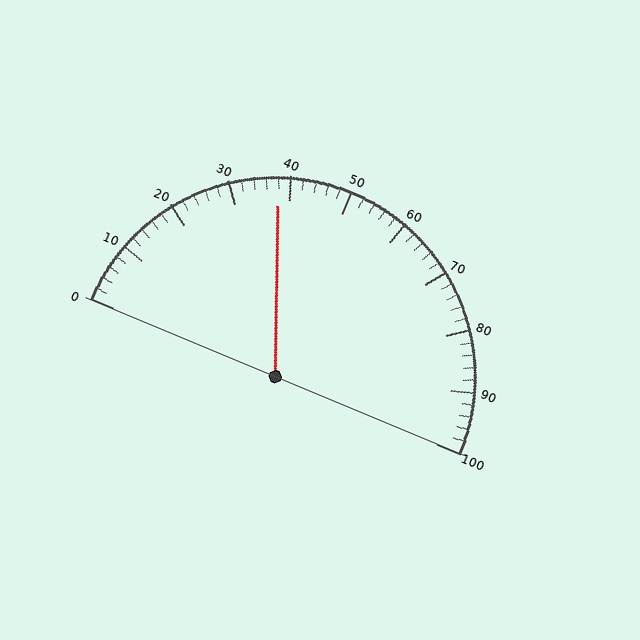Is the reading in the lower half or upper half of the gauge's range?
The reading is in the lower half of the range (0 to 100).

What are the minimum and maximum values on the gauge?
The gauge ranges from 0 to 100.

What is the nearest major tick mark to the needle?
The nearest major tick mark is 40.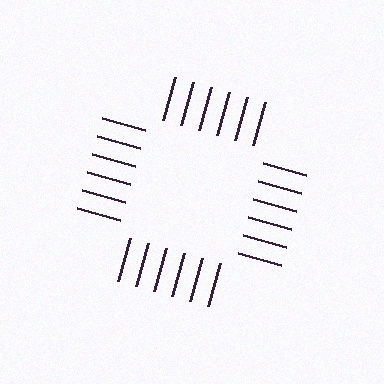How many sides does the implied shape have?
4 sides — the line-ends trace a square.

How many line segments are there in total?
24 — 6 along each of the 4 edges.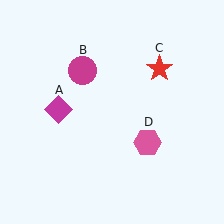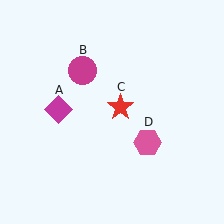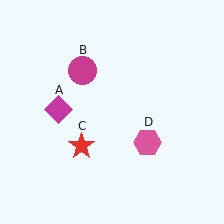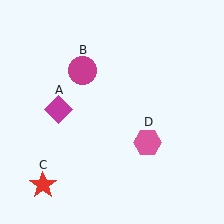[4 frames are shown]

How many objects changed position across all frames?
1 object changed position: red star (object C).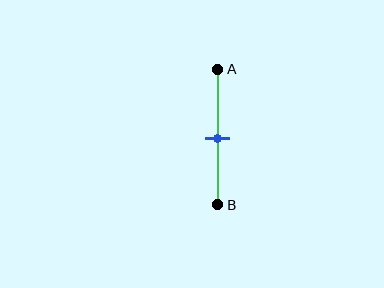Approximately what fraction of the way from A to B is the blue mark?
The blue mark is approximately 50% of the way from A to B.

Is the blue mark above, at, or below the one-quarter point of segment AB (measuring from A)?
The blue mark is below the one-quarter point of segment AB.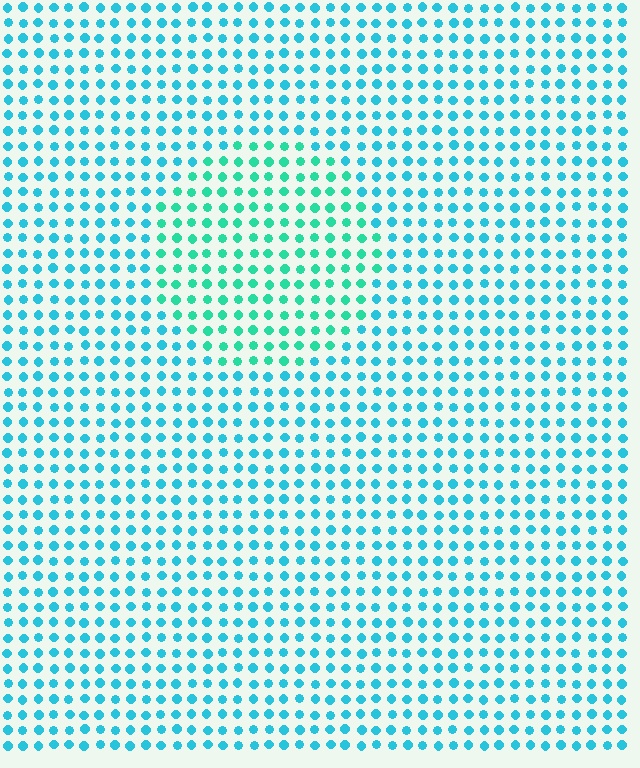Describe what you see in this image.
The image is filled with small cyan elements in a uniform arrangement. A circle-shaped region is visible where the elements are tinted to a slightly different hue, forming a subtle color boundary.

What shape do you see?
I see a circle.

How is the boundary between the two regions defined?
The boundary is defined purely by a slight shift in hue (about 28 degrees). Spacing, size, and orientation are identical on both sides.